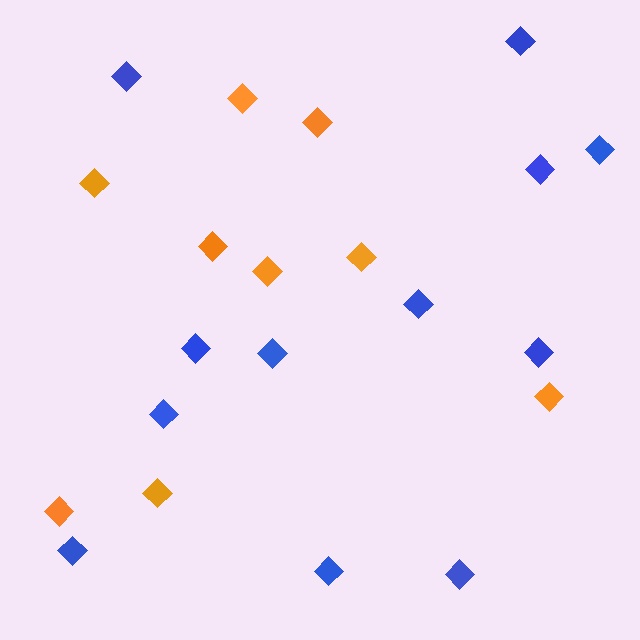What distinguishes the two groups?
There are 2 groups: one group of orange diamonds (9) and one group of blue diamonds (12).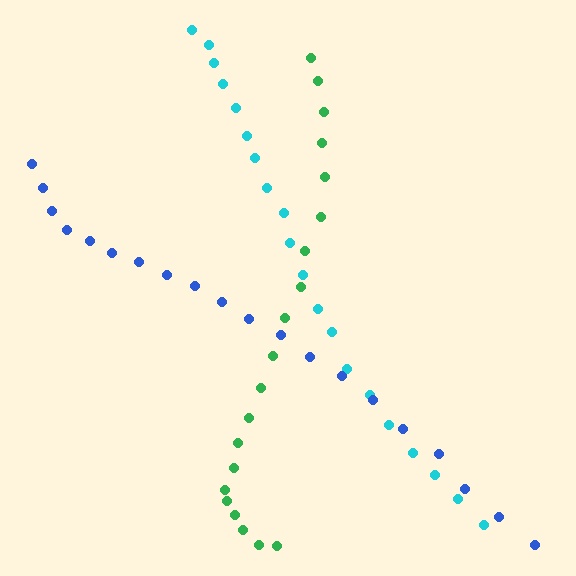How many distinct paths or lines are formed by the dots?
There are 3 distinct paths.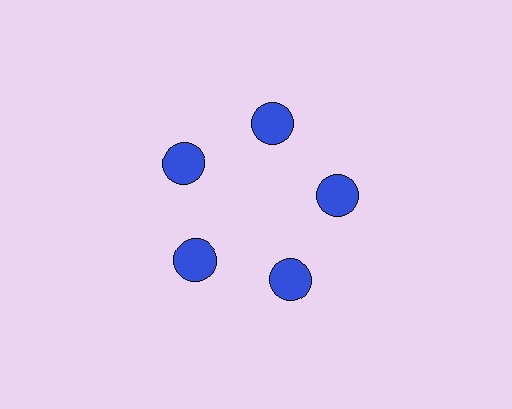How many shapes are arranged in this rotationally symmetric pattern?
There are 5 shapes, arranged in 5 groups of 1.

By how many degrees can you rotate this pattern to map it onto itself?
The pattern maps onto itself every 72 degrees of rotation.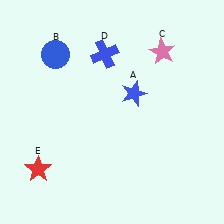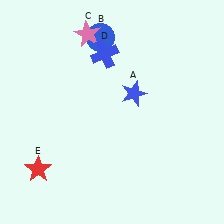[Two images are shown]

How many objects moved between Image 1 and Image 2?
2 objects moved between the two images.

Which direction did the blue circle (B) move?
The blue circle (B) moved right.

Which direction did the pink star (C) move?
The pink star (C) moved left.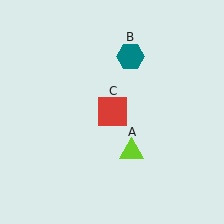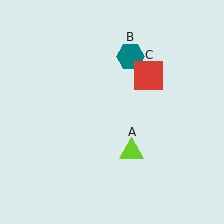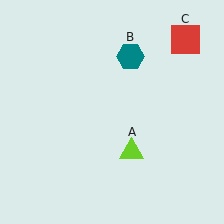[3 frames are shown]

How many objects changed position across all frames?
1 object changed position: red square (object C).